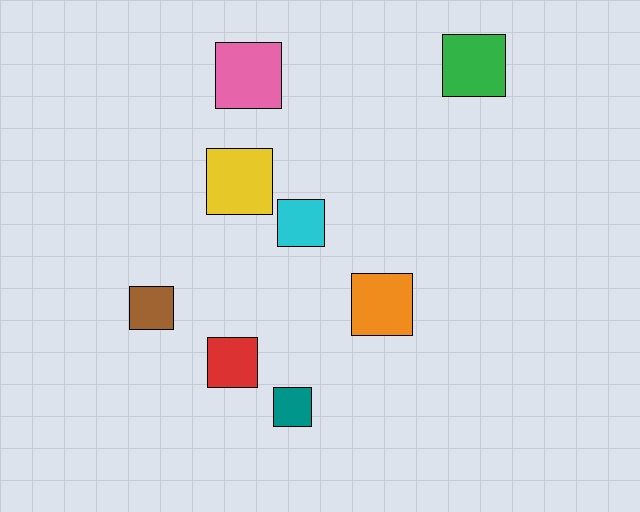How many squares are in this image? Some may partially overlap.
There are 8 squares.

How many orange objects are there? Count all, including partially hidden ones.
There is 1 orange object.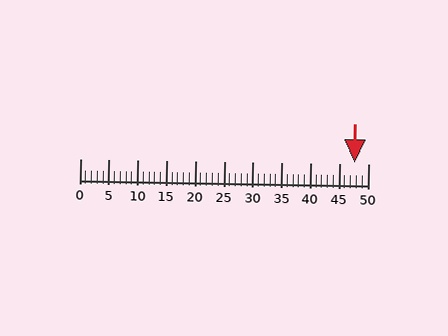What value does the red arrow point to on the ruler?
The red arrow points to approximately 48.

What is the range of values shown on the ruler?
The ruler shows values from 0 to 50.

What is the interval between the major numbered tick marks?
The major tick marks are spaced 5 units apart.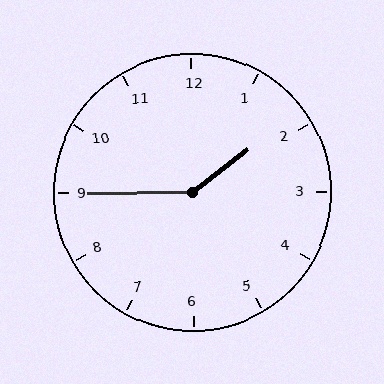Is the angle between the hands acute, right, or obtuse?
It is obtuse.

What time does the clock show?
1:45.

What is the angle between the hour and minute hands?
Approximately 142 degrees.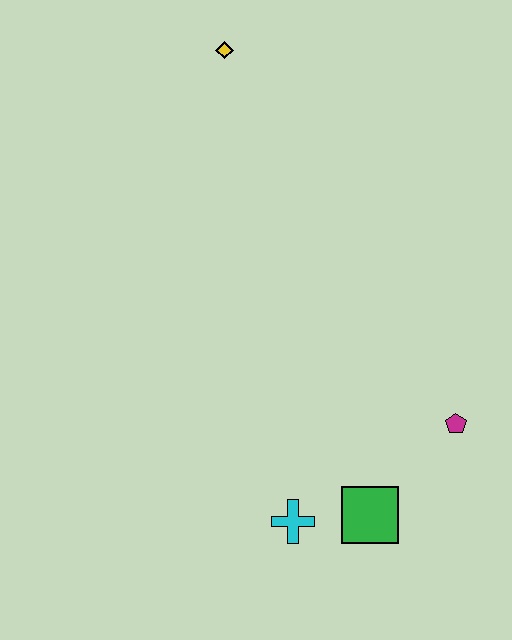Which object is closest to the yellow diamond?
The magenta pentagon is closest to the yellow diamond.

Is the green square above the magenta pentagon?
No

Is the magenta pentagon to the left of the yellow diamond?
No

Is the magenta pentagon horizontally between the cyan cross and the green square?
No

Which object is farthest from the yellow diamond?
The green square is farthest from the yellow diamond.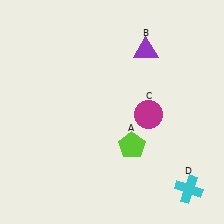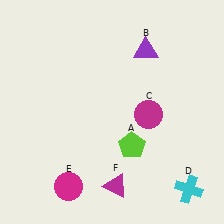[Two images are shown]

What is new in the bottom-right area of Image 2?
A magenta triangle (F) was added in the bottom-right area of Image 2.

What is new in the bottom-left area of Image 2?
A magenta circle (E) was added in the bottom-left area of Image 2.